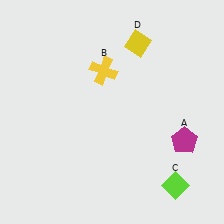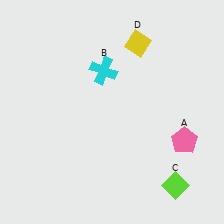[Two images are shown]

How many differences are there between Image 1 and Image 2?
There are 2 differences between the two images.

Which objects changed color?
A changed from magenta to pink. B changed from yellow to cyan.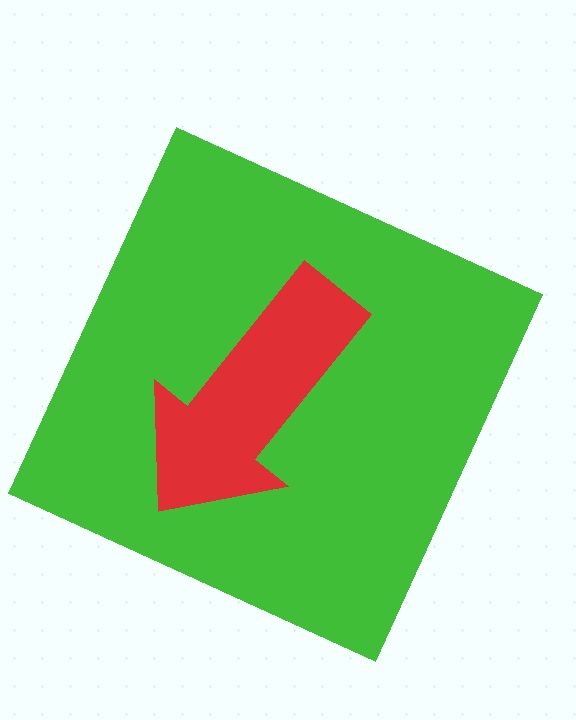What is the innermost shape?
The red arrow.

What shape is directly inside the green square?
The red arrow.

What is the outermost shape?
The green square.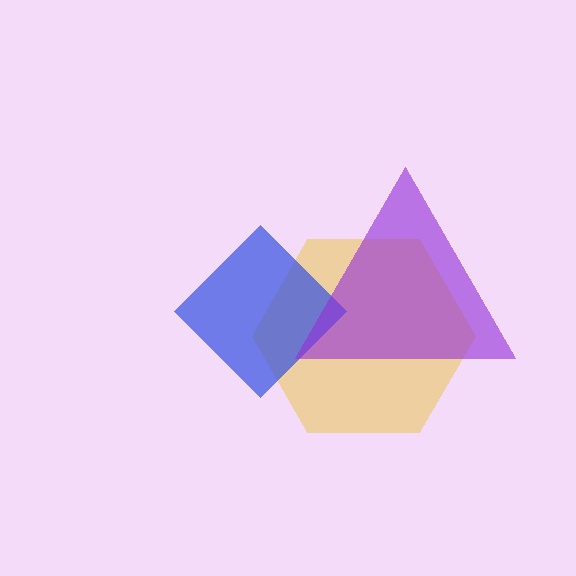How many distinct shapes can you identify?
There are 3 distinct shapes: a yellow hexagon, a blue diamond, a purple triangle.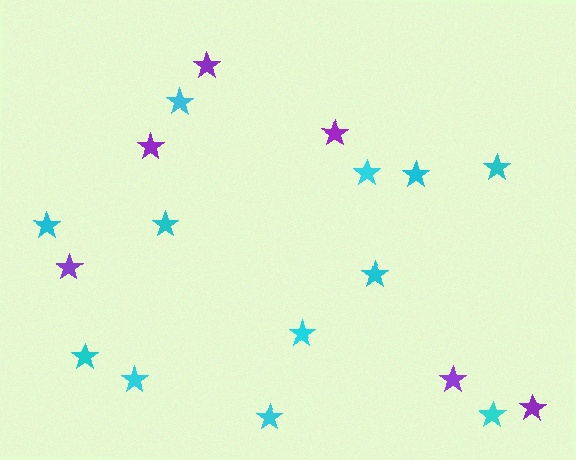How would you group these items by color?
There are 2 groups: one group of purple stars (6) and one group of cyan stars (12).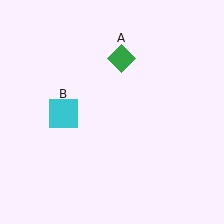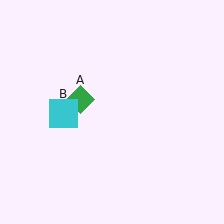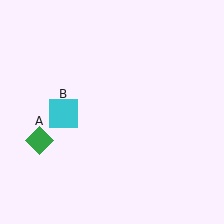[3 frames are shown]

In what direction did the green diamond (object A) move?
The green diamond (object A) moved down and to the left.